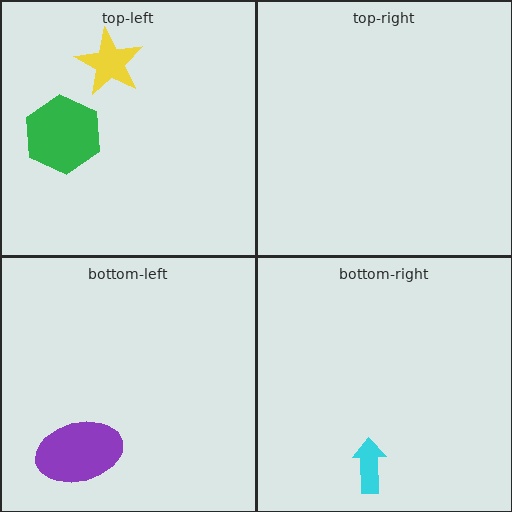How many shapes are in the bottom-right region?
1.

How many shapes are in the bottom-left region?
1.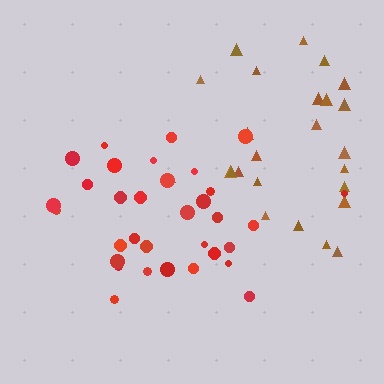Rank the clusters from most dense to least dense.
red, brown.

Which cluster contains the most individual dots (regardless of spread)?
Red (33).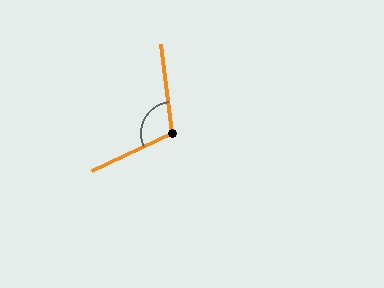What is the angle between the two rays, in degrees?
Approximately 108 degrees.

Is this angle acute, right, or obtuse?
It is obtuse.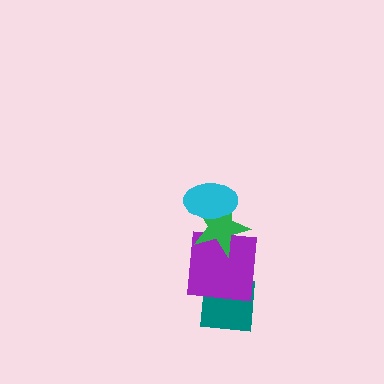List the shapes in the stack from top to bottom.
From top to bottom: the cyan ellipse, the green star, the purple square, the teal square.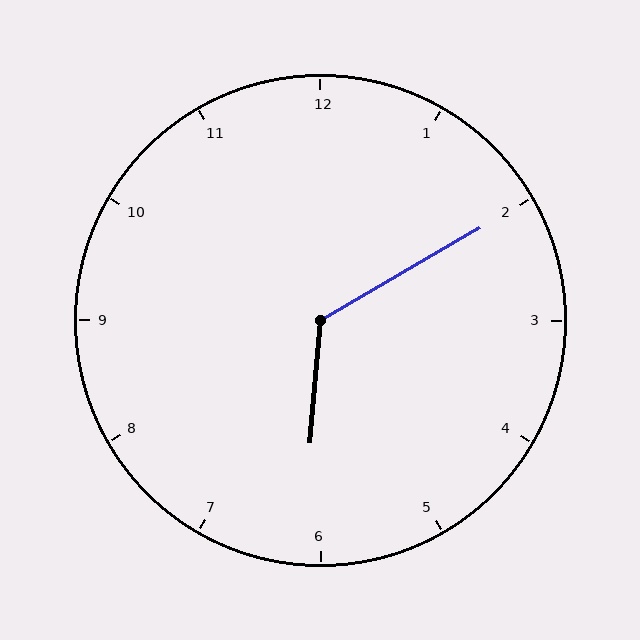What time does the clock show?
6:10.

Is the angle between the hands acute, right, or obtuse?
It is obtuse.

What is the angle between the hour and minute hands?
Approximately 125 degrees.